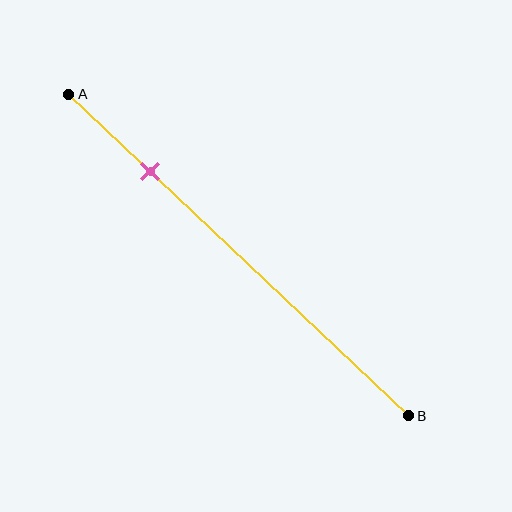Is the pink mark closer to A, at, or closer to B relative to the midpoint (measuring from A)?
The pink mark is closer to point A than the midpoint of segment AB.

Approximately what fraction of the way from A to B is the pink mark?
The pink mark is approximately 25% of the way from A to B.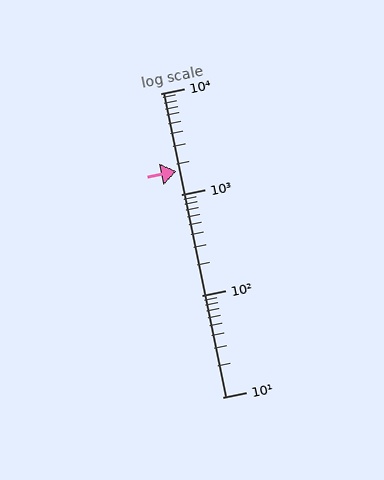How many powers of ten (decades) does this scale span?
The scale spans 3 decades, from 10 to 10000.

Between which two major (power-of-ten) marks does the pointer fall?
The pointer is between 1000 and 10000.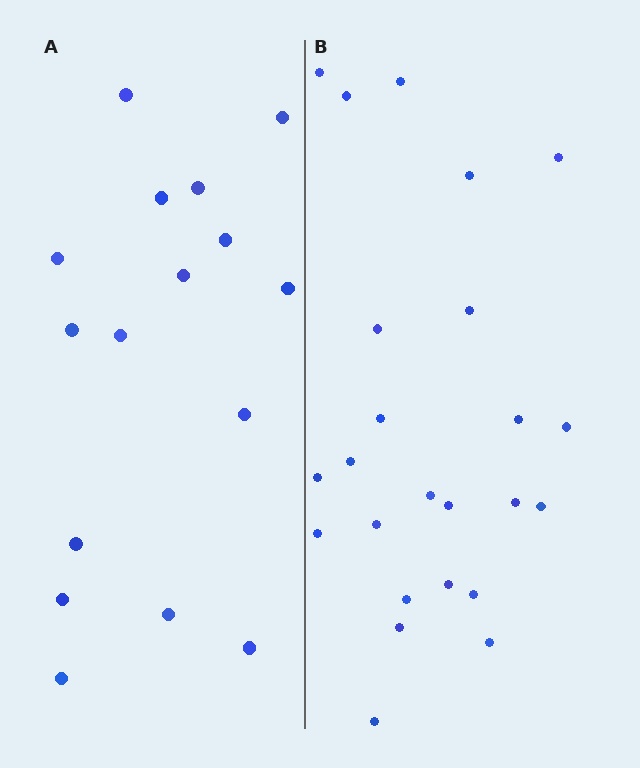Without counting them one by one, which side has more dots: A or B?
Region B (the right region) has more dots.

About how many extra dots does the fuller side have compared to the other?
Region B has roughly 8 or so more dots than region A.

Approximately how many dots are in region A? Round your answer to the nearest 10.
About 20 dots. (The exact count is 16, which rounds to 20.)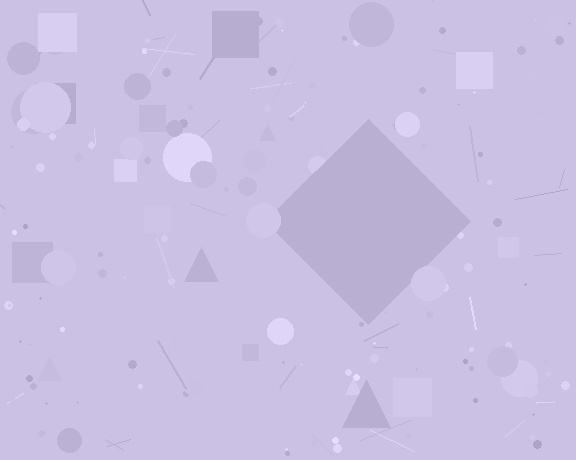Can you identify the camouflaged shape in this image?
The camouflaged shape is a diamond.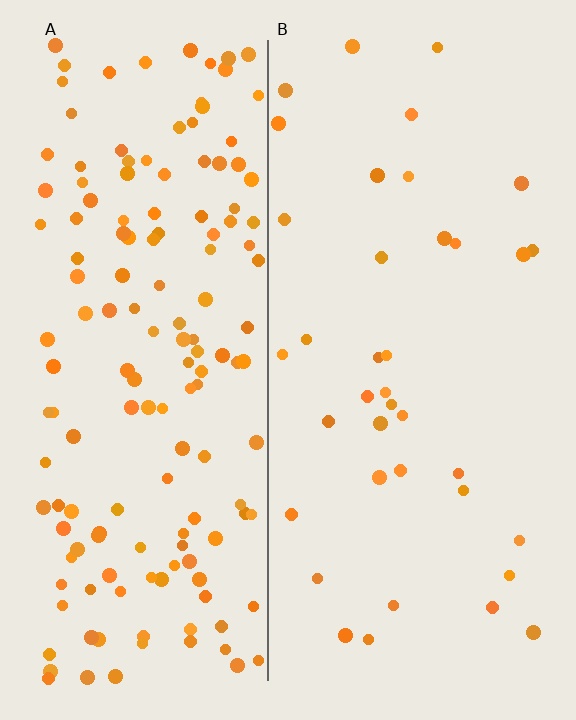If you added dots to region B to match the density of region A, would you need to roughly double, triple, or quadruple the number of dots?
Approximately quadruple.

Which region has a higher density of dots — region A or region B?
A (the left).